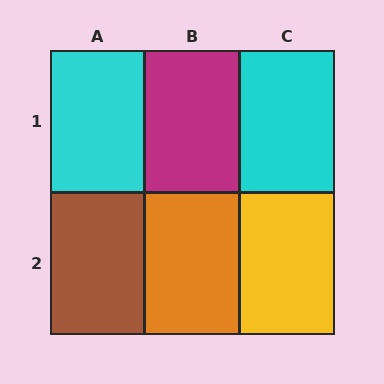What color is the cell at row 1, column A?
Cyan.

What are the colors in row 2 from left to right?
Brown, orange, yellow.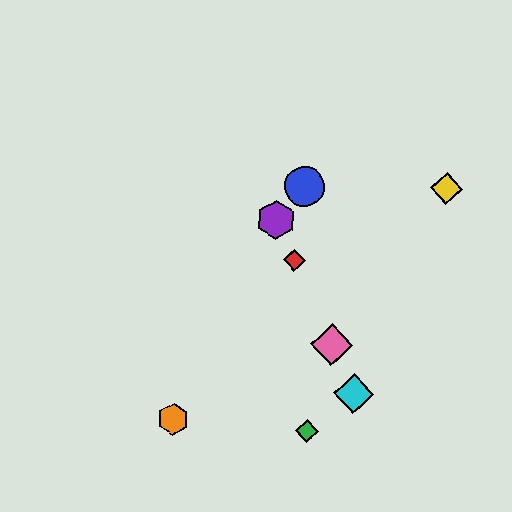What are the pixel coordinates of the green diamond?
The green diamond is at (307, 431).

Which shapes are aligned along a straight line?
The red diamond, the purple hexagon, the cyan diamond, the pink diamond are aligned along a straight line.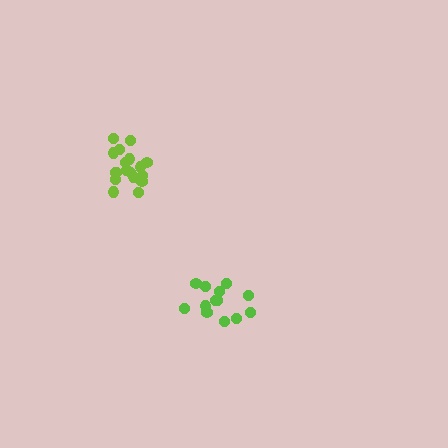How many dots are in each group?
Group 1: 13 dots, Group 2: 18 dots (31 total).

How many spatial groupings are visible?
There are 2 spatial groupings.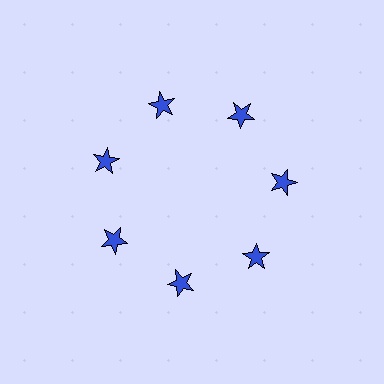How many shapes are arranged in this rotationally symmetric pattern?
There are 7 shapes, arranged in 7 groups of 1.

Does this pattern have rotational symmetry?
Yes, this pattern has 7-fold rotational symmetry. It looks the same after rotating 51 degrees around the center.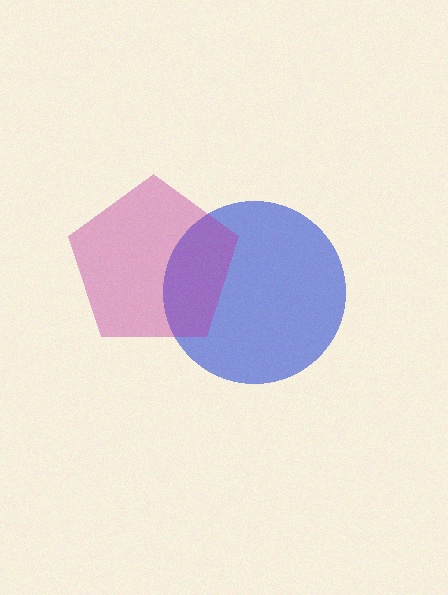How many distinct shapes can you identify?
There are 2 distinct shapes: a blue circle, a magenta pentagon.